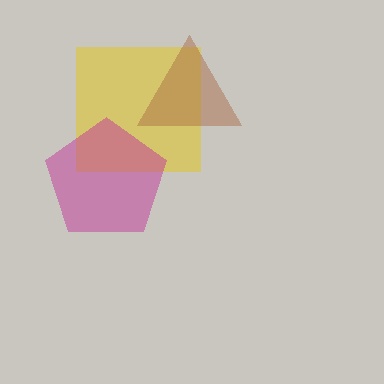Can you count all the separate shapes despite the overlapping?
Yes, there are 3 separate shapes.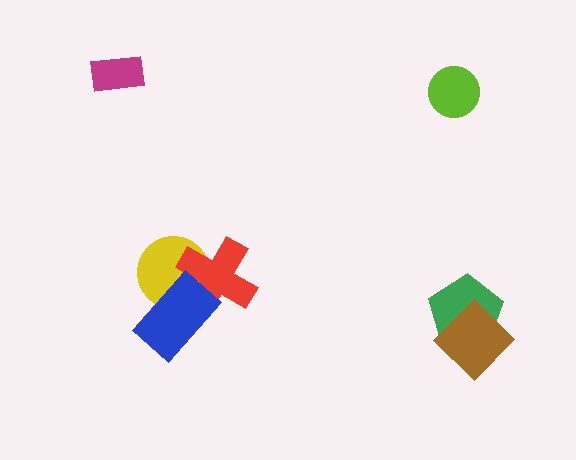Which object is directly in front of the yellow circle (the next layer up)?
The red cross is directly in front of the yellow circle.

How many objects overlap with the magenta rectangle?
0 objects overlap with the magenta rectangle.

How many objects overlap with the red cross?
2 objects overlap with the red cross.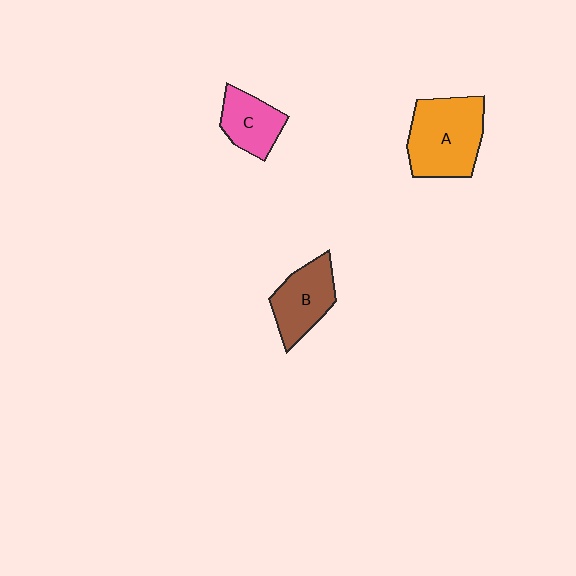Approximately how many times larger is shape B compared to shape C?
Approximately 1.2 times.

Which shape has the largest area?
Shape A (orange).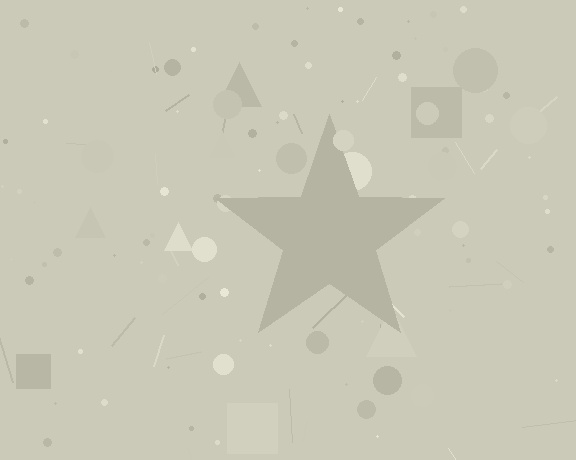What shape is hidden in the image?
A star is hidden in the image.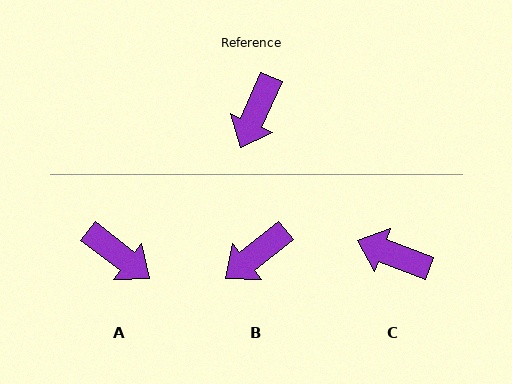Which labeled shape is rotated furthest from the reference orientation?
C, about 87 degrees away.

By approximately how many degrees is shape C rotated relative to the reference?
Approximately 87 degrees clockwise.